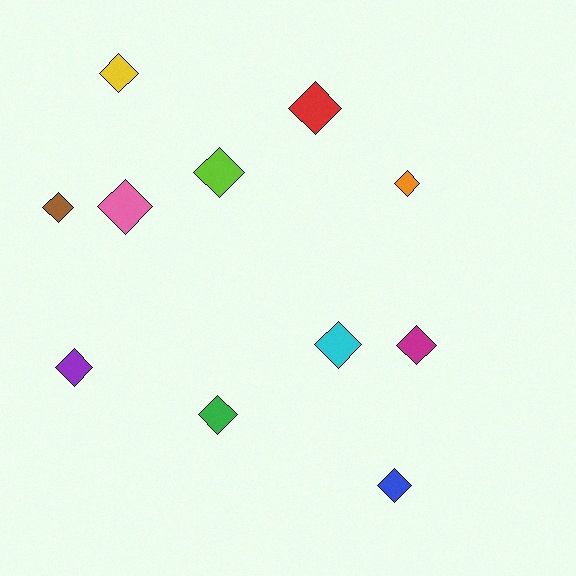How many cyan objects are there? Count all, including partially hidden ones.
There is 1 cyan object.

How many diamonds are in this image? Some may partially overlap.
There are 11 diamonds.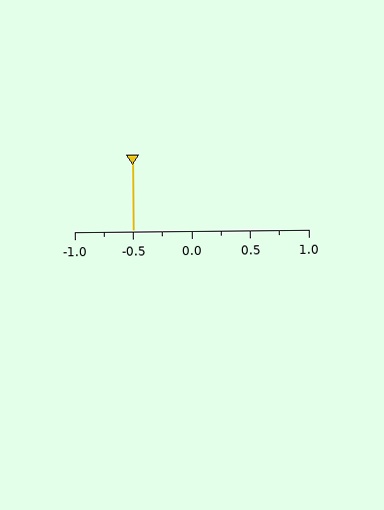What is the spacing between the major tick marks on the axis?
The major ticks are spaced 0.5 apart.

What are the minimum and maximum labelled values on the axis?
The axis runs from -1.0 to 1.0.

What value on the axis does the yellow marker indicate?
The marker indicates approximately -0.5.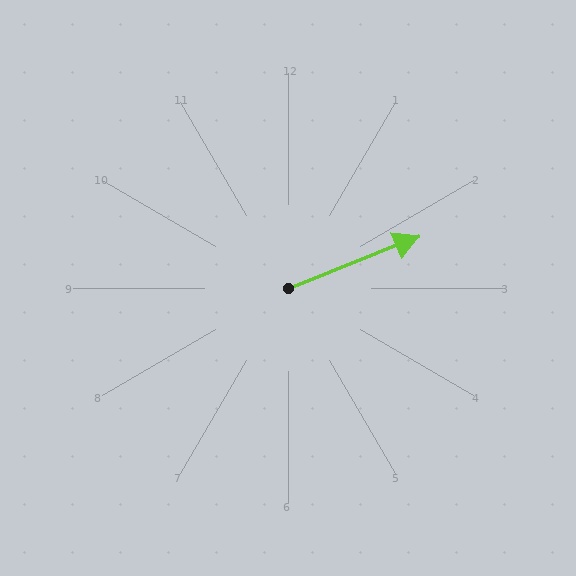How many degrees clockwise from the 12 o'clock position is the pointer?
Approximately 68 degrees.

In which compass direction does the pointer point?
East.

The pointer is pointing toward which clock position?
Roughly 2 o'clock.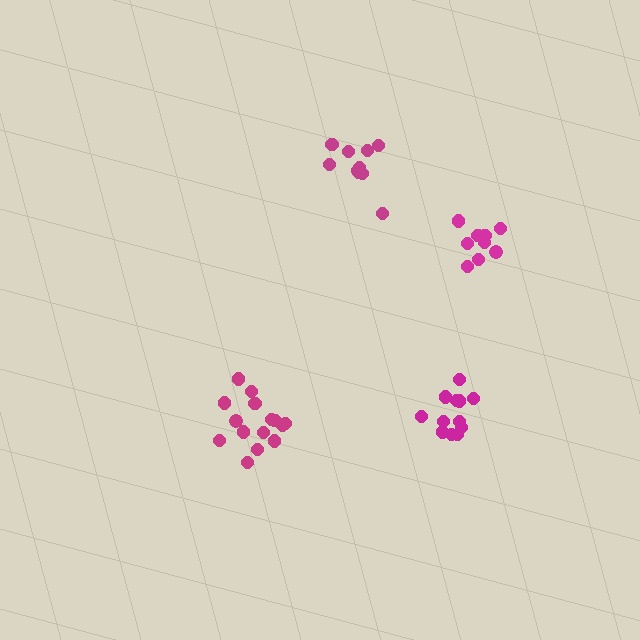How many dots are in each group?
Group 1: 15 dots, Group 2: 10 dots, Group 3: 9 dots, Group 4: 12 dots (46 total).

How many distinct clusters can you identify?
There are 4 distinct clusters.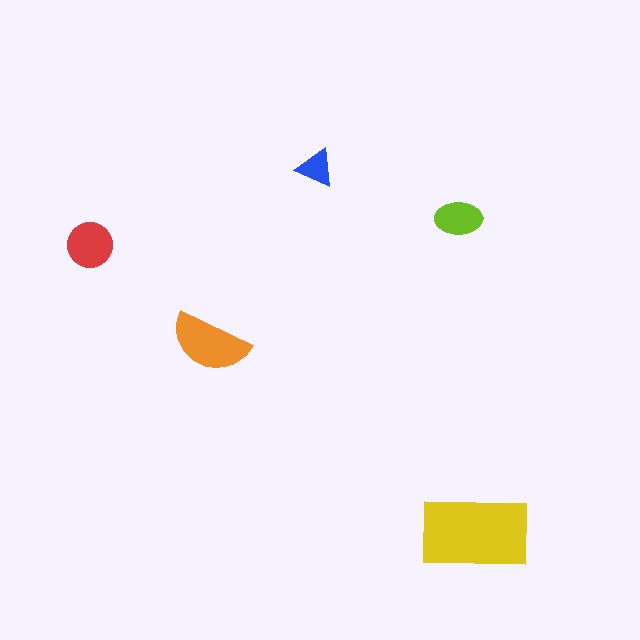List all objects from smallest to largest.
The blue triangle, the lime ellipse, the red circle, the orange semicircle, the yellow rectangle.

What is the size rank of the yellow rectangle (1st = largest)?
1st.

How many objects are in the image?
There are 5 objects in the image.